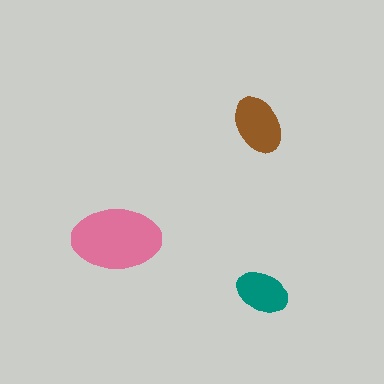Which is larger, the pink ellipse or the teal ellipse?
The pink one.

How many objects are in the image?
There are 3 objects in the image.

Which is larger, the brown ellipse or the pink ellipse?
The pink one.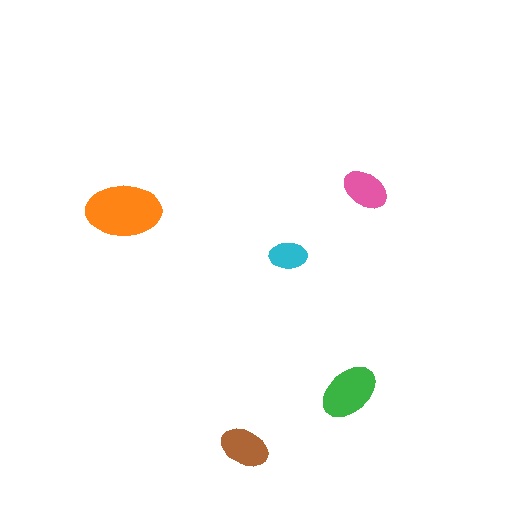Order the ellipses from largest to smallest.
the orange one, the green one, the brown one, the pink one, the cyan one.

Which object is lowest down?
The brown ellipse is bottommost.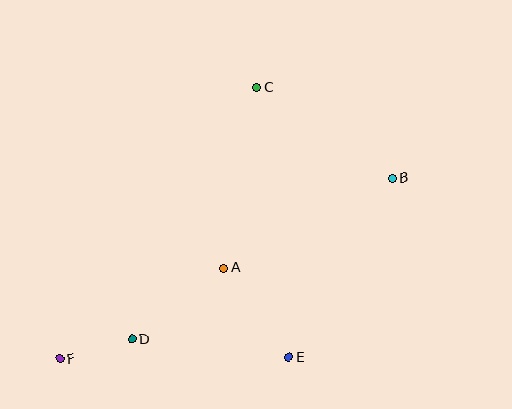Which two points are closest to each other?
Points D and F are closest to each other.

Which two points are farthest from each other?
Points B and F are farthest from each other.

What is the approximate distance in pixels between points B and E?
The distance between B and E is approximately 207 pixels.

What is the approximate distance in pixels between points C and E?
The distance between C and E is approximately 272 pixels.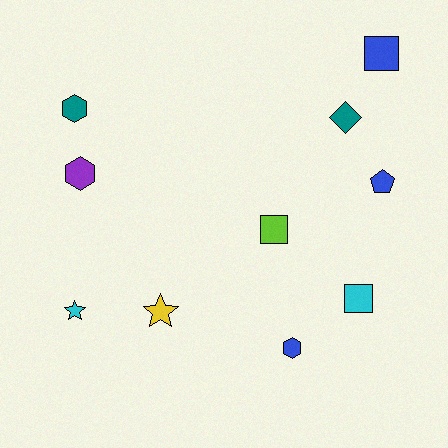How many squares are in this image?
There are 3 squares.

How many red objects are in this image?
There are no red objects.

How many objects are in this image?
There are 10 objects.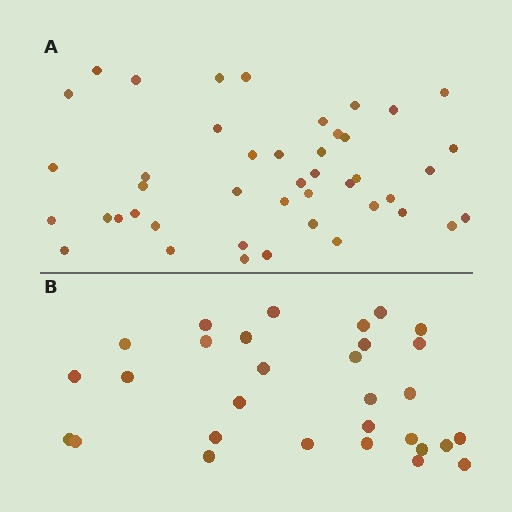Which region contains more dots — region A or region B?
Region A (the top region) has more dots.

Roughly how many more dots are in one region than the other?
Region A has approximately 15 more dots than region B.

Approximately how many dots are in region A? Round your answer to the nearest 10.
About 40 dots. (The exact count is 44, which rounds to 40.)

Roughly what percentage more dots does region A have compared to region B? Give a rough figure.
About 45% more.